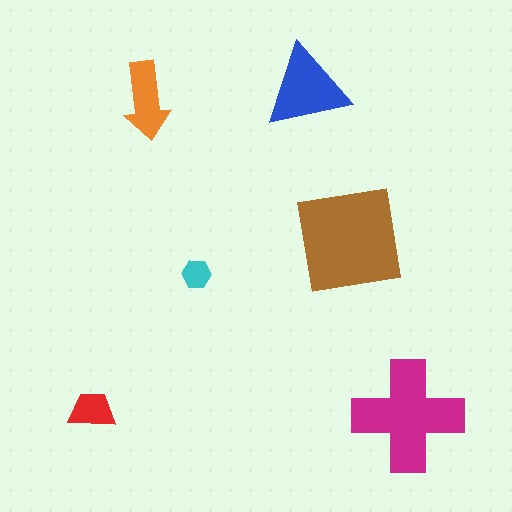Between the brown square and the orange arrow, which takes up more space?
The brown square.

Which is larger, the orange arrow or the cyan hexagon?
The orange arrow.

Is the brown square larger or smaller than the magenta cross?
Larger.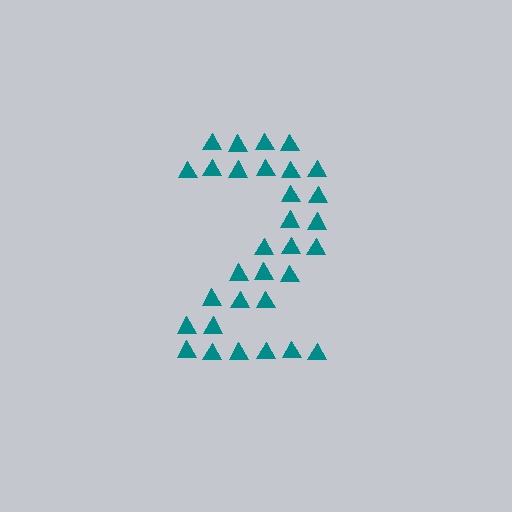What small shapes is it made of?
It is made of small triangles.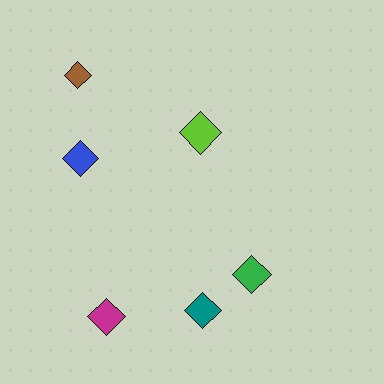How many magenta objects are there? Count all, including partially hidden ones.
There is 1 magenta object.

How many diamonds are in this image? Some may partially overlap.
There are 6 diamonds.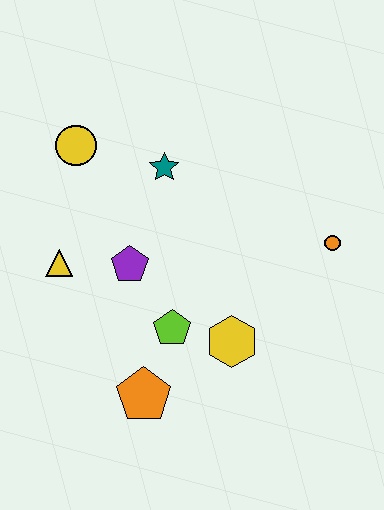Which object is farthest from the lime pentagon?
The yellow circle is farthest from the lime pentagon.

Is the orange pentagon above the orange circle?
No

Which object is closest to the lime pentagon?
The yellow hexagon is closest to the lime pentagon.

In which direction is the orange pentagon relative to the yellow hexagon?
The orange pentagon is to the left of the yellow hexagon.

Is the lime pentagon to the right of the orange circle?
No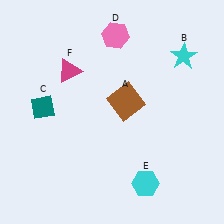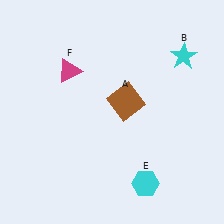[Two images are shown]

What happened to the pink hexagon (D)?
The pink hexagon (D) was removed in Image 2. It was in the top-right area of Image 1.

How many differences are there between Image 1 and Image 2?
There are 2 differences between the two images.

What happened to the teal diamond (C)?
The teal diamond (C) was removed in Image 2. It was in the top-left area of Image 1.